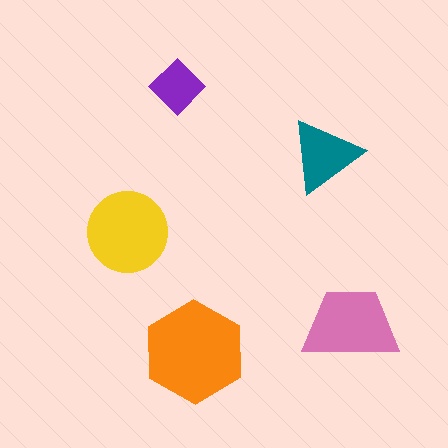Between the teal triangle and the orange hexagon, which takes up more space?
The orange hexagon.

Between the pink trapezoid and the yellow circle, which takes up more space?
The yellow circle.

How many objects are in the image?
There are 5 objects in the image.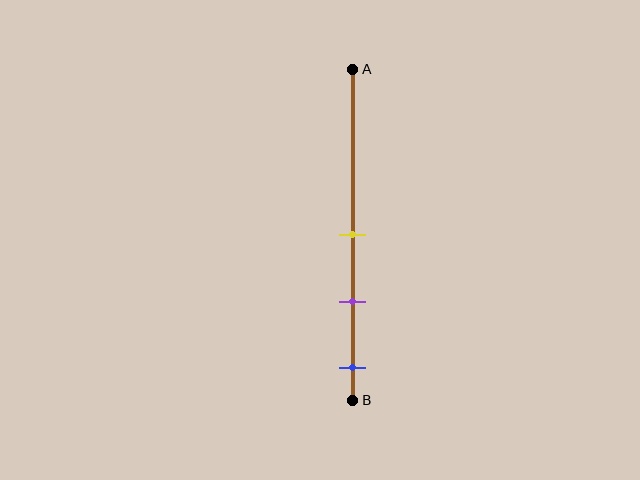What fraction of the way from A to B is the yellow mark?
The yellow mark is approximately 50% (0.5) of the way from A to B.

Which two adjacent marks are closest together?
The yellow and purple marks are the closest adjacent pair.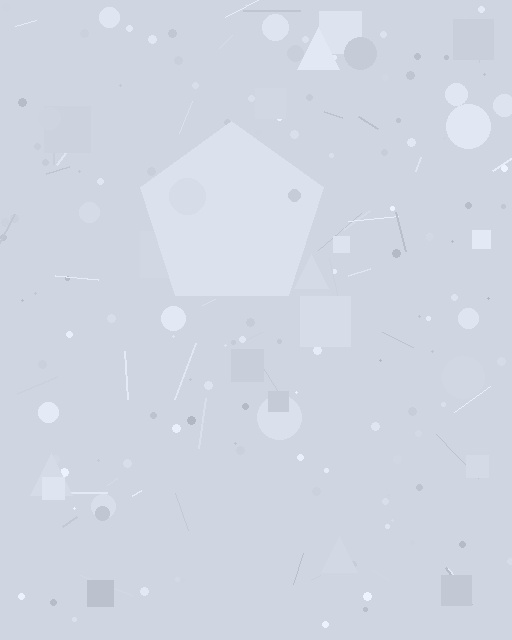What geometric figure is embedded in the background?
A pentagon is embedded in the background.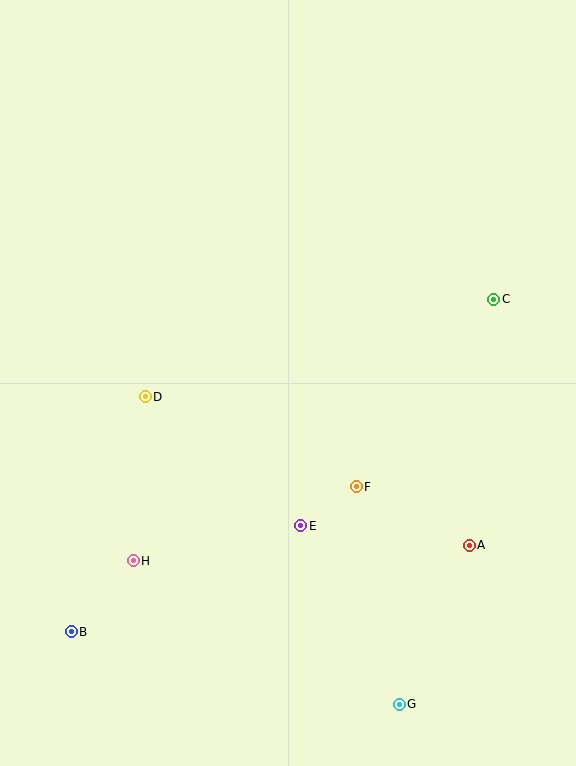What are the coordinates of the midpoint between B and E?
The midpoint between B and E is at (186, 579).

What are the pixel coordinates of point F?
Point F is at (356, 487).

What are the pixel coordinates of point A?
Point A is at (469, 545).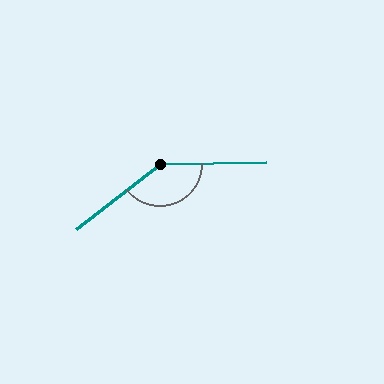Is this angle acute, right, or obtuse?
It is obtuse.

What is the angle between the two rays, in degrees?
Approximately 143 degrees.